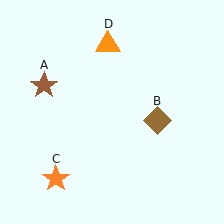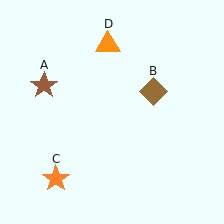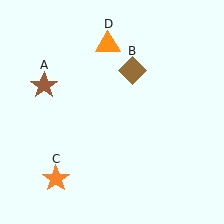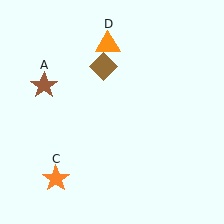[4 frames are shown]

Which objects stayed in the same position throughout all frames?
Brown star (object A) and orange star (object C) and orange triangle (object D) remained stationary.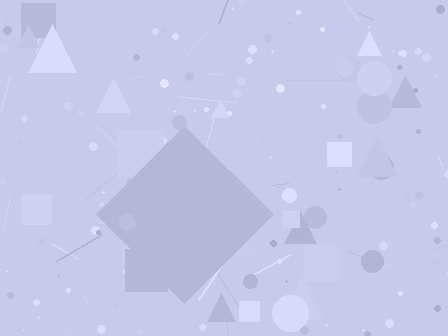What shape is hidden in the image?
A diamond is hidden in the image.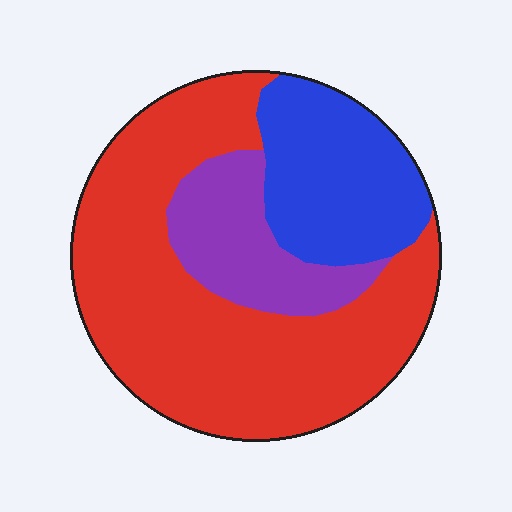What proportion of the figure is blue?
Blue takes up about one quarter (1/4) of the figure.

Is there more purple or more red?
Red.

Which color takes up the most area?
Red, at roughly 60%.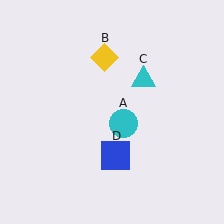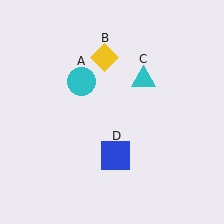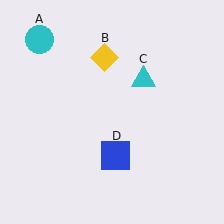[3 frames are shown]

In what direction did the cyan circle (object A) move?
The cyan circle (object A) moved up and to the left.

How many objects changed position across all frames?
1 object changed position: cyan circle (object A).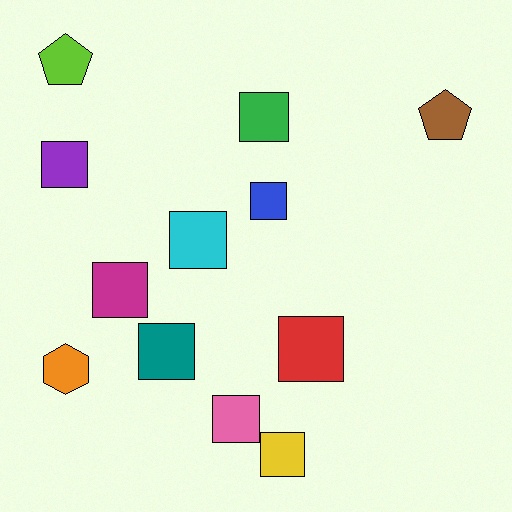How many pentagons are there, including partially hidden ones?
There are 2 pentagons.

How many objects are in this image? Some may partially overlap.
There are 12 objects.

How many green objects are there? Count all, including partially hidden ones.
There is 1 green object.